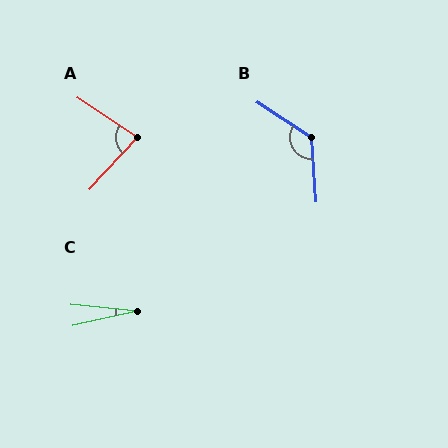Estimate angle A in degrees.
Approximately 81 degrees.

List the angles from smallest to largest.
C (18°), A (81°), B (127°).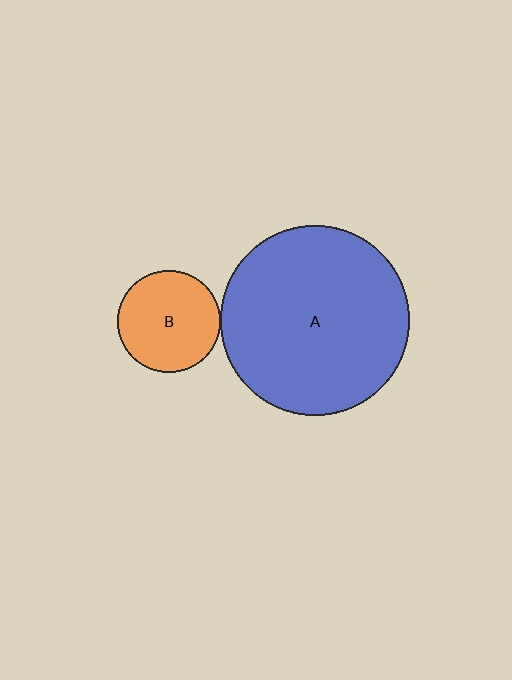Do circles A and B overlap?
Yes.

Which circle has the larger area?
Circle A (blue).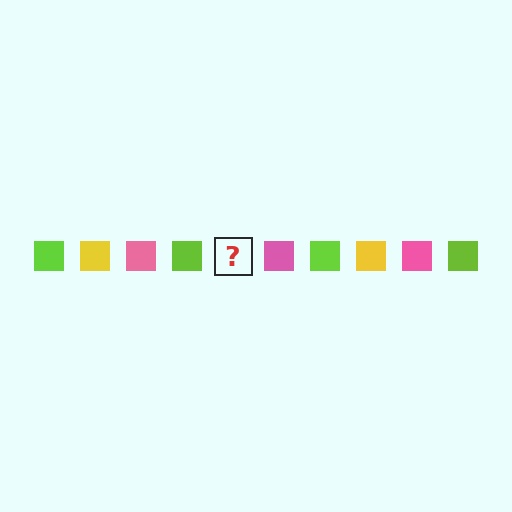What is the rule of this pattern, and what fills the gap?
The rule is that the pattern cycles through lime, yellow, pink squares. The gap should be filled with a yellow square.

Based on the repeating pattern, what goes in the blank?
The blank should be a yellow square.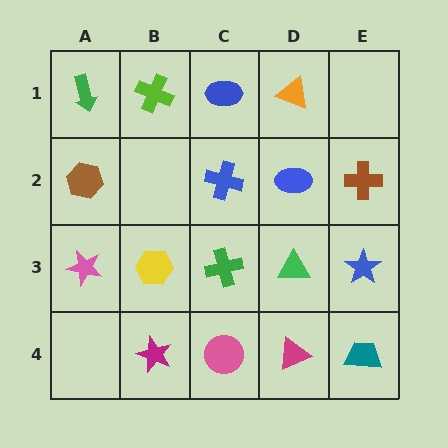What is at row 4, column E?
A teal trapezoid.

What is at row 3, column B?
A yellow hexagon.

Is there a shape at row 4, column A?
No, that cell is empty.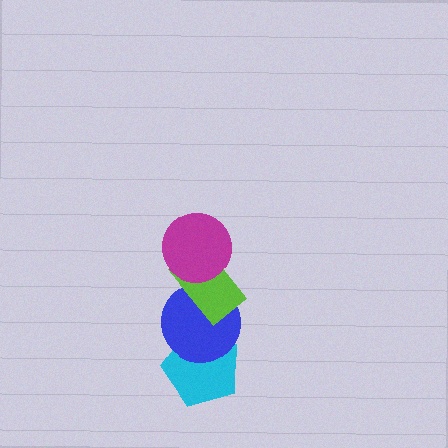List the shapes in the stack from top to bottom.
From top to bottom: the magenta circle, the lime rectangle, the blue circle, the cyan pentagon.